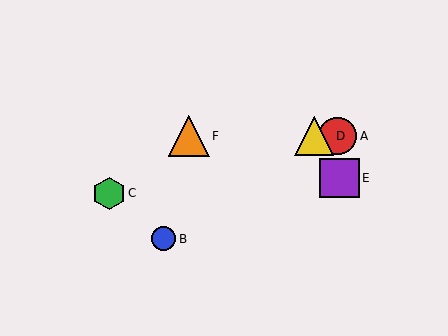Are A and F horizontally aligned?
Yes, both are at y≈136.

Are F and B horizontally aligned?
No, F is at y≈136 and B is at y≈239.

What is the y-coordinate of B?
Object B is at y≈239.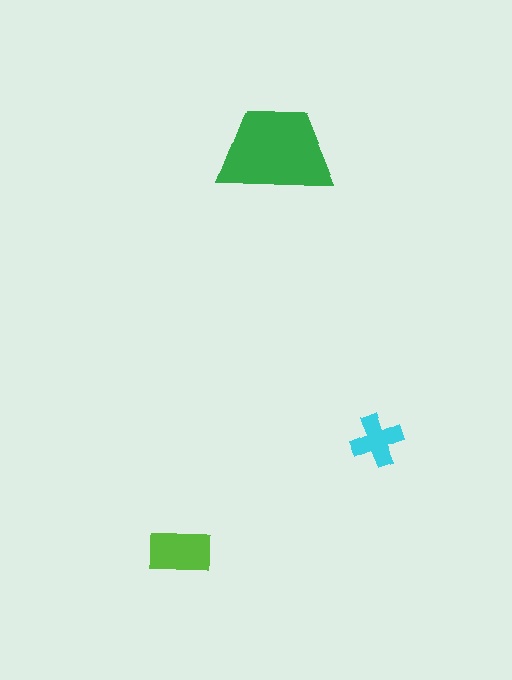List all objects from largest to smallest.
The green trapezoid, the lime rectangle, the cyan cross.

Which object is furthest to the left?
The lime rectangle is leftmost.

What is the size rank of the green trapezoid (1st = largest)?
1st.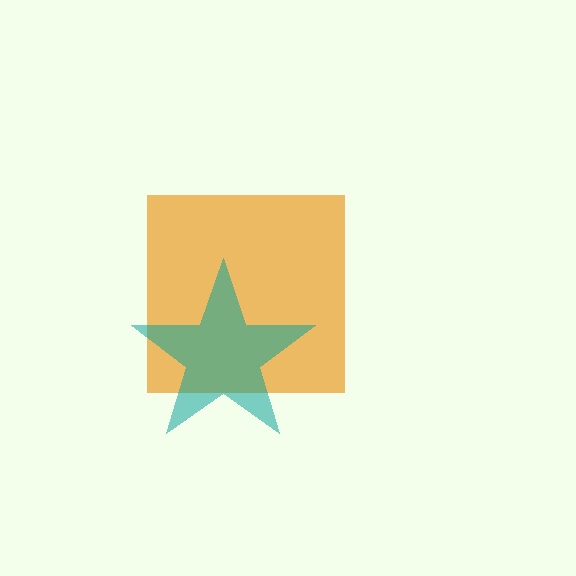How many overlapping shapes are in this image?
There are 2 overlapping shapes in the image.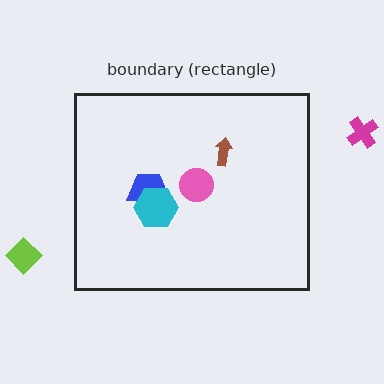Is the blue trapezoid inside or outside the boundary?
Inside.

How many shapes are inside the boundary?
4 inside, 2 outside.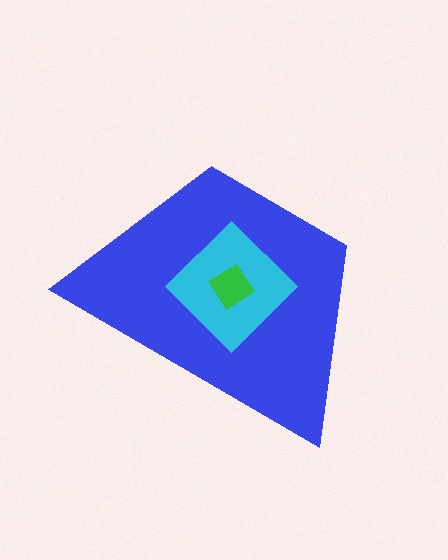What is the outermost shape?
The blue trapezoid.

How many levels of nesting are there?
3.